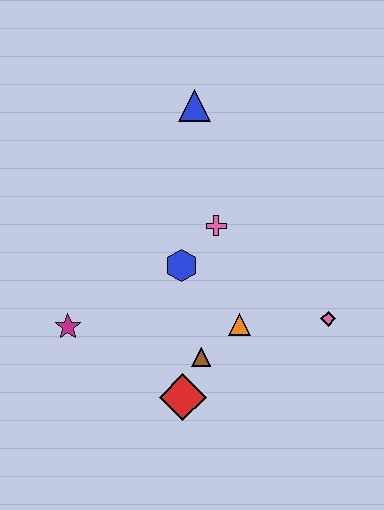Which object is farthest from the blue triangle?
The red diamond is farthest from the blue triangle.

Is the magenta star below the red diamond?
No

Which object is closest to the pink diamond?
The orange triangle is closest to the pink diamond.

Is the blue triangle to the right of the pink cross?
No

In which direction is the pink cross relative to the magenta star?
The pink cross is to the right of the magenta star.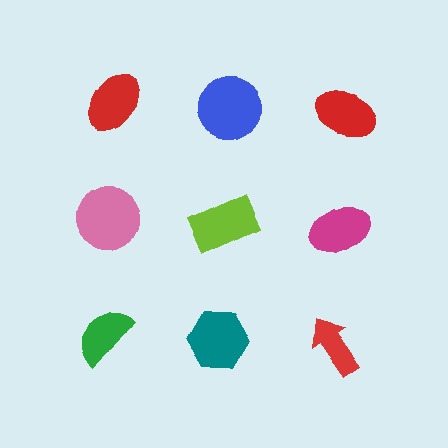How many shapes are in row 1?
3 shapes.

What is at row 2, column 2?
A lime rectangle.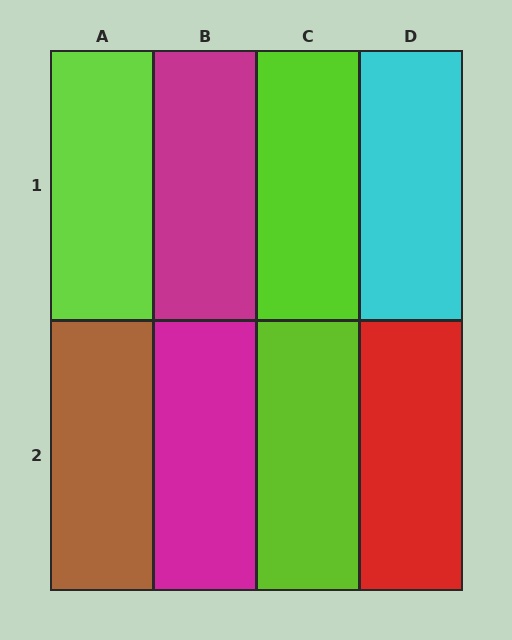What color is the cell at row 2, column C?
Lime.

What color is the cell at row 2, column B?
Magenta.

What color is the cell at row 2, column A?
Brown.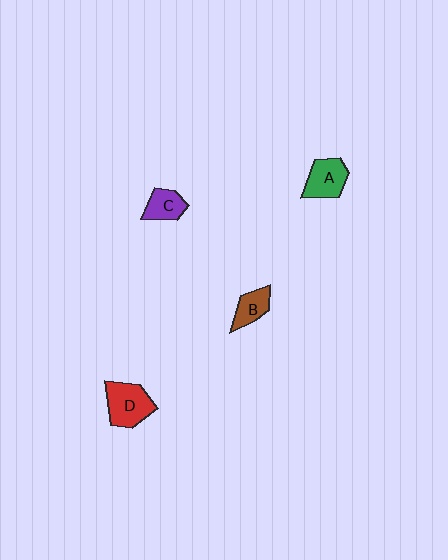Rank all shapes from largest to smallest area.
From largest to smallest: D (red), A (green), C (purple), B (brown).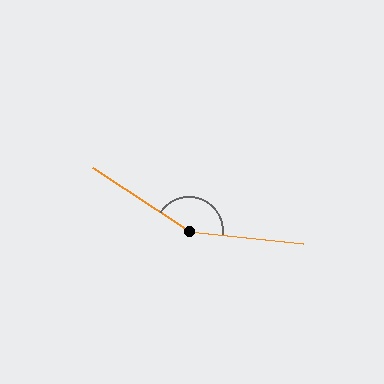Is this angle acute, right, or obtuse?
It is obtuse.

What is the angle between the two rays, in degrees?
Approximately 152 degrees.